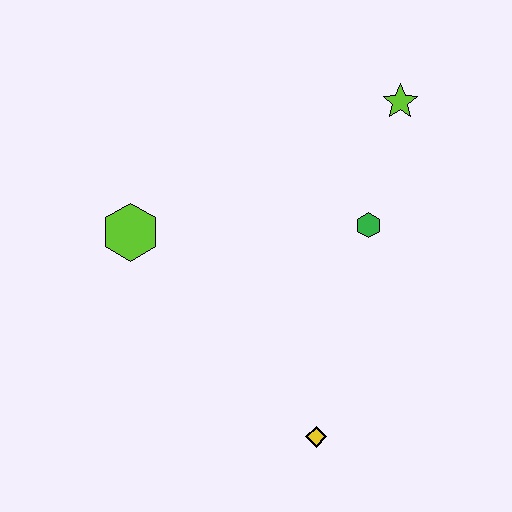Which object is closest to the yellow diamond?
The green hexagon is closest to the yellow diamond.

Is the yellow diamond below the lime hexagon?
Yes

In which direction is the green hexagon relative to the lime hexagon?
The green hexagon is to the right of the lime hexagon.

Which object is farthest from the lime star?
The yellow diamond is farthest from the lime star.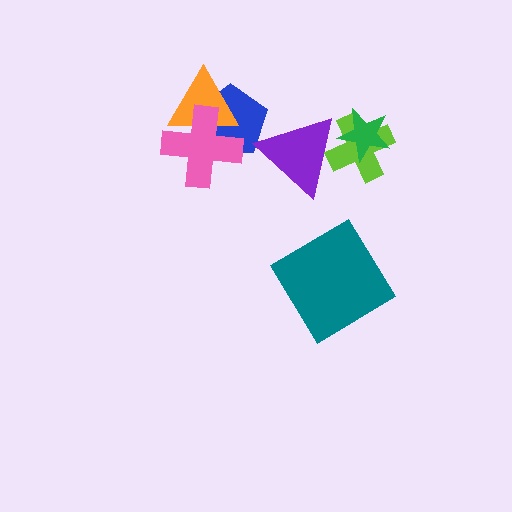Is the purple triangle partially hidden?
No, no other shape covers it.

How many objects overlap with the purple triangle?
3 objects overlap with the purple triangle.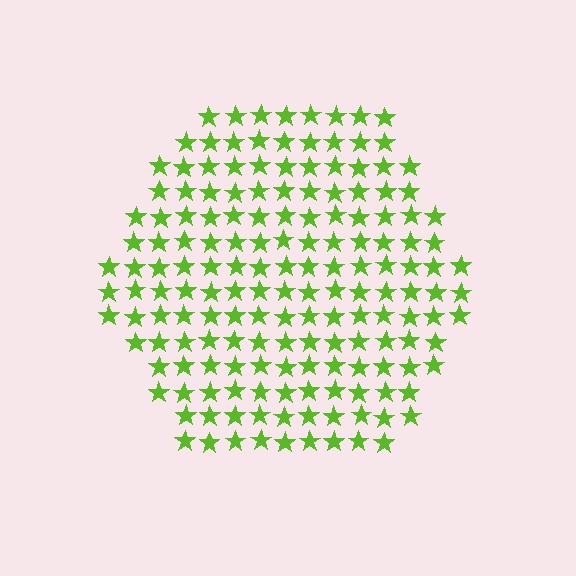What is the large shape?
The large shape is a hexagon.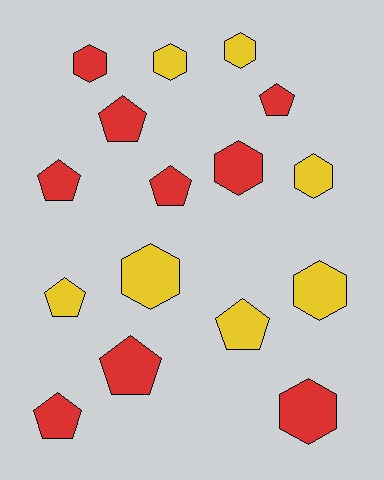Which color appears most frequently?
Red, with 9 objects.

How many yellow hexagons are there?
There are 5 yellow hexagons.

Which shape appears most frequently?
Hexagon, with 8 objects.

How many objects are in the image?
There are 16 objects.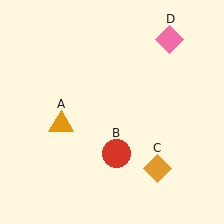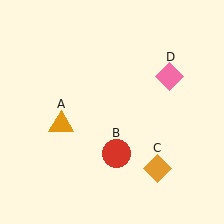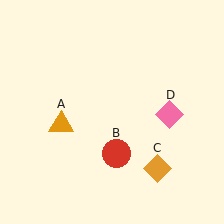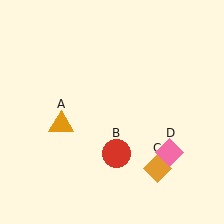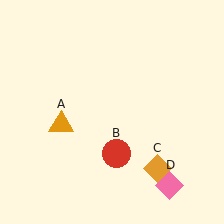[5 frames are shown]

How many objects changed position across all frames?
1 object changed position: pink diamond (object D).